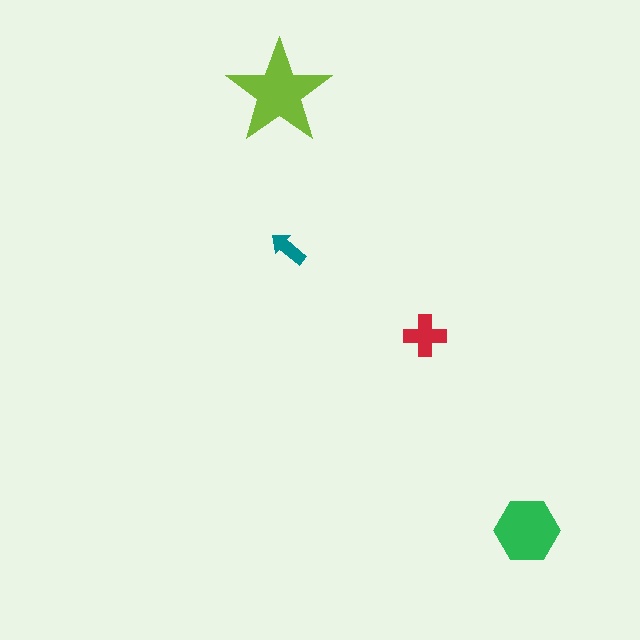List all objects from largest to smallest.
The lime star, the green hexagon, the red cross, the teal arrow.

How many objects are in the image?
There are 4 objects in the image.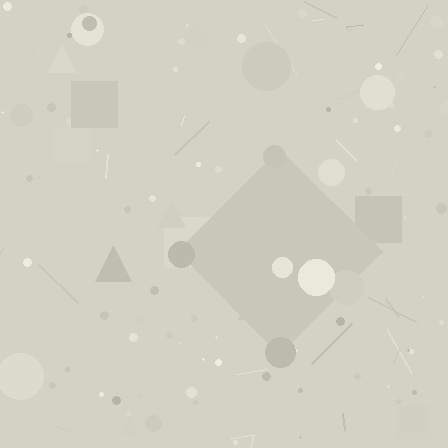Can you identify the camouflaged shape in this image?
The camouflaged shape is a diamond.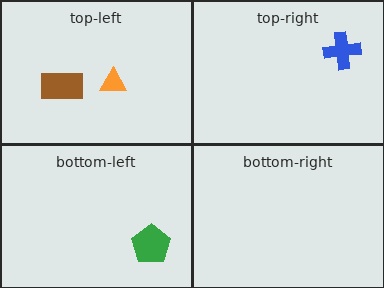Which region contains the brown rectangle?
The top-left region.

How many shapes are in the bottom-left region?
1.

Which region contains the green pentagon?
The bottom-left region.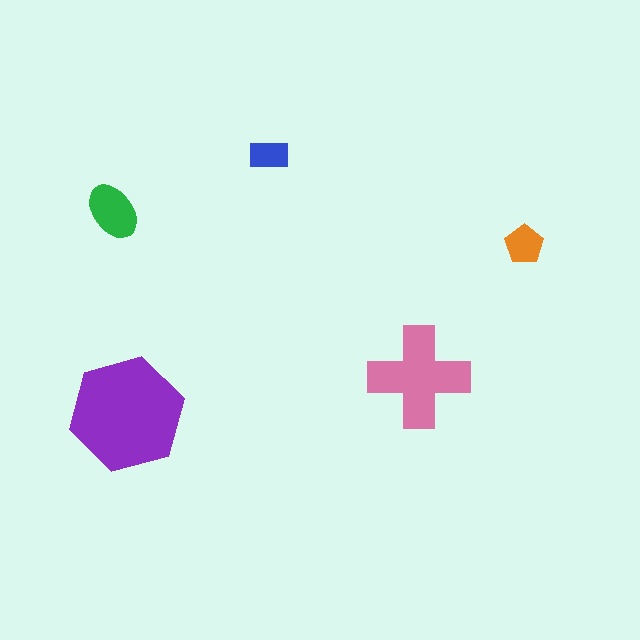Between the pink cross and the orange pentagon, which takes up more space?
The pink cross.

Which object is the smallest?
The blue rectangle.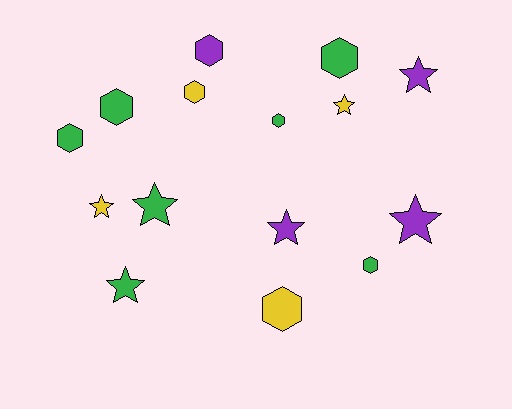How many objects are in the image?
There are 15 objects.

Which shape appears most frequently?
Hexagon, with 8 objects.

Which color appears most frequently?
Green, with 7 objects.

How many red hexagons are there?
There are no red hexagons.